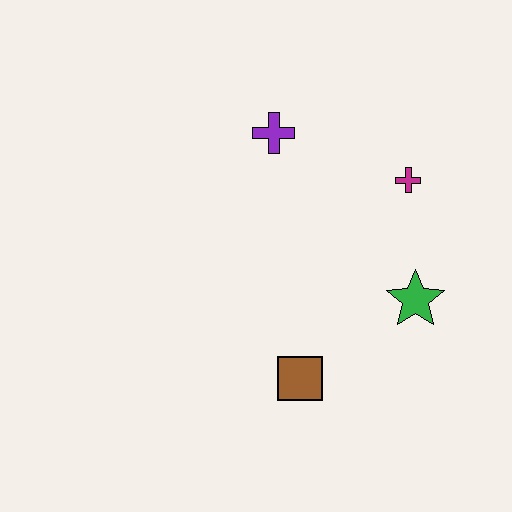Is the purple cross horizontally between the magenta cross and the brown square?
No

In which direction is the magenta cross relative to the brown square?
The magenta cross is above the brown square.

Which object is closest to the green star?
The magenta cross is closest to the green star.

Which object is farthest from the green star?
The purple cross is farthest from the green star.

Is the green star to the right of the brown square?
Yes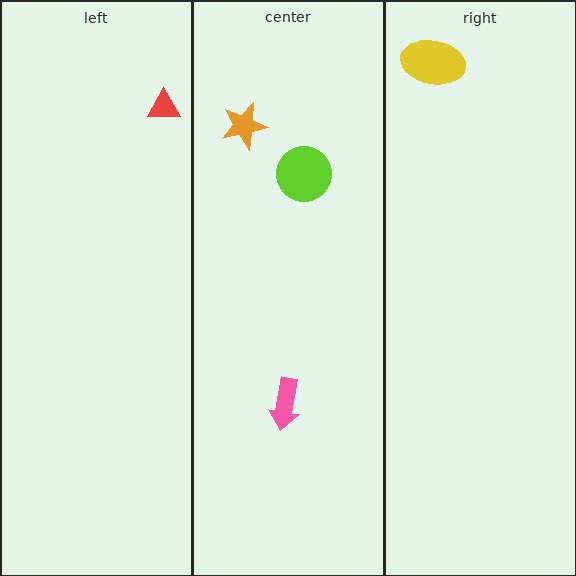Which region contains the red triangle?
The left region.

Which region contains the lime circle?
The center region.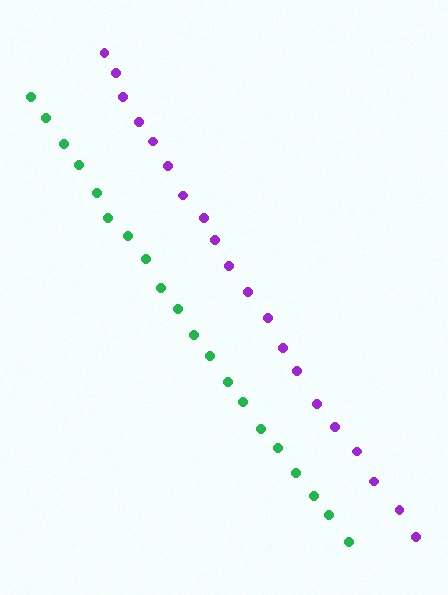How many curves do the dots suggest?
There are 2 distinct paths.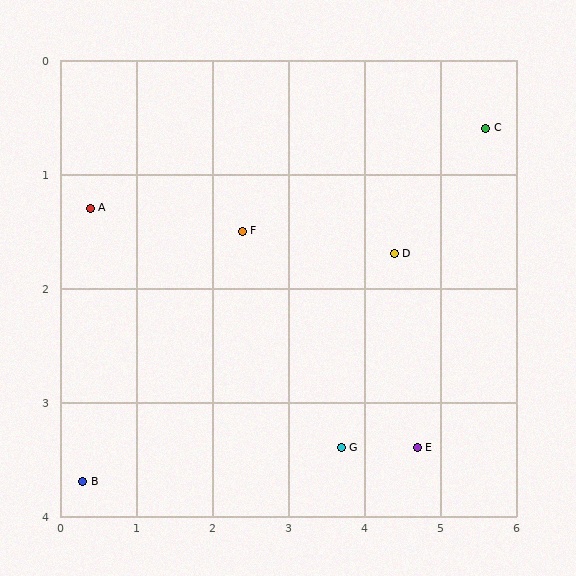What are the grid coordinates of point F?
Point F is at approximately (2.4, 1.5).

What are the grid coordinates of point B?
Point B is at approximately (0.3, 3.7).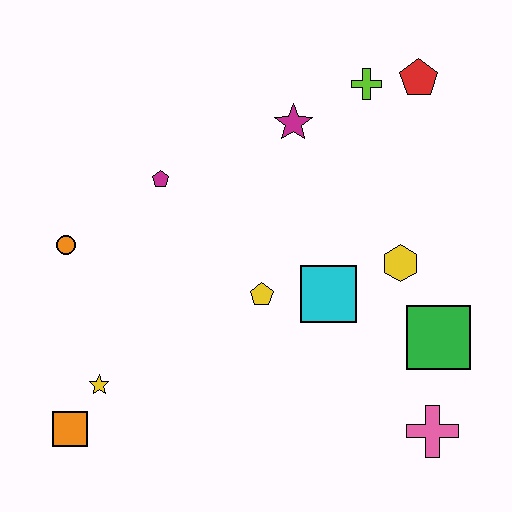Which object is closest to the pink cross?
The green square is closest to the pink cross.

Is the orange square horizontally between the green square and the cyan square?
No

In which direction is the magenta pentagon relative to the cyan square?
The magenta pentagon is to the left of the cyan square.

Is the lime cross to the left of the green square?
Yes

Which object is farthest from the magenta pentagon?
The pink cross is farthest from the magenta pentagon.